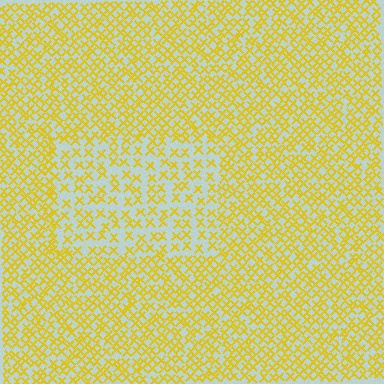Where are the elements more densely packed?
The elements are more densely packed outside the rectangle boundary.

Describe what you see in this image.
The image contains small yellow elements arranged at two different densities. A rectangle-shaped region is visible where the elements are less densely packed than the surrounding area.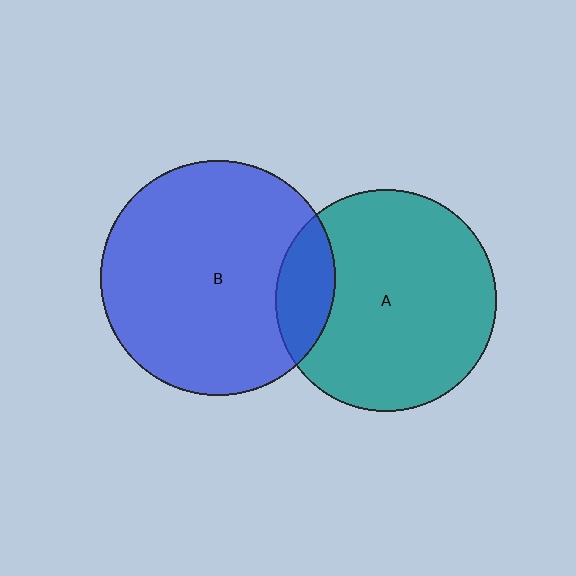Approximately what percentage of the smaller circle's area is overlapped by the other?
Approximately 15%.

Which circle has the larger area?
Circle B (blue).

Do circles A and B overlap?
Yes.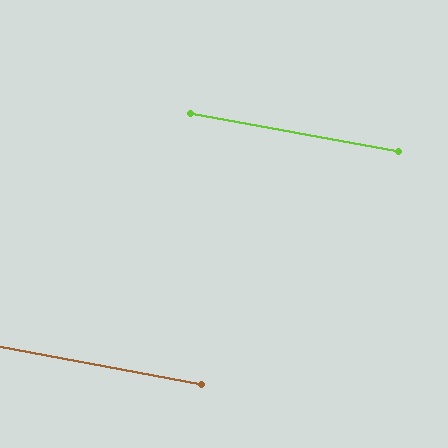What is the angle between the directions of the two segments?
Approximately 0 degrees.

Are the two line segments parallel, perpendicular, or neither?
Parallel — their directions differ by only 0.4°.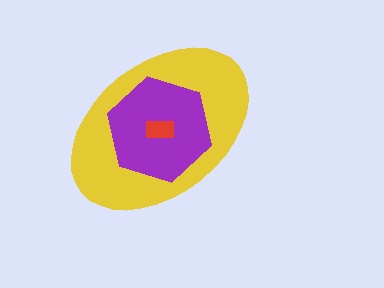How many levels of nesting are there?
3.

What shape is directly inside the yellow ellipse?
The purple hexagon.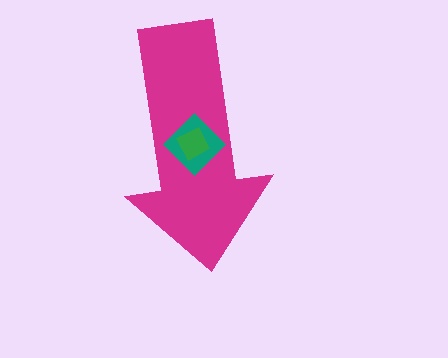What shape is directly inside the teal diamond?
The green square.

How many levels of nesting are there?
3.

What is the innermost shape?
The green square.